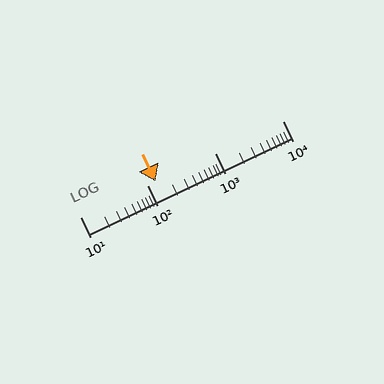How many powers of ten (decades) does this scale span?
The scale spans 3 decades, from 10 to 10000.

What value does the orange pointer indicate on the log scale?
The pointer indicates approximately 130.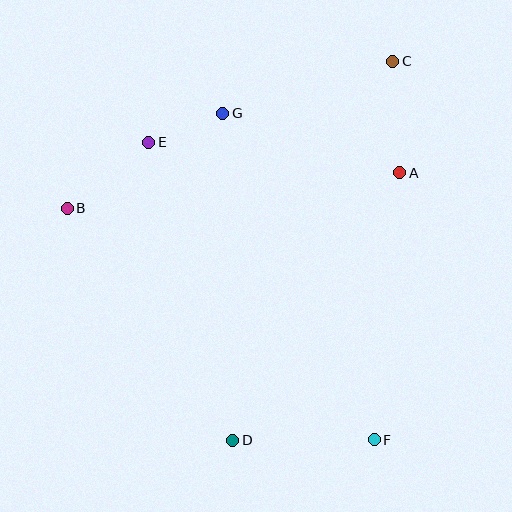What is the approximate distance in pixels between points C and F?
The distance between C and F is approximately 379 pixels.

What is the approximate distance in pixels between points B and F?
The distance between B and F is approximately 385 pixels.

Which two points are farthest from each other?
Points C and D are farthest from each other.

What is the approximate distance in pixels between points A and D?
The distance between A and D is approximately 315 pixels.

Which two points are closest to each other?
Points E and G are closest to each other.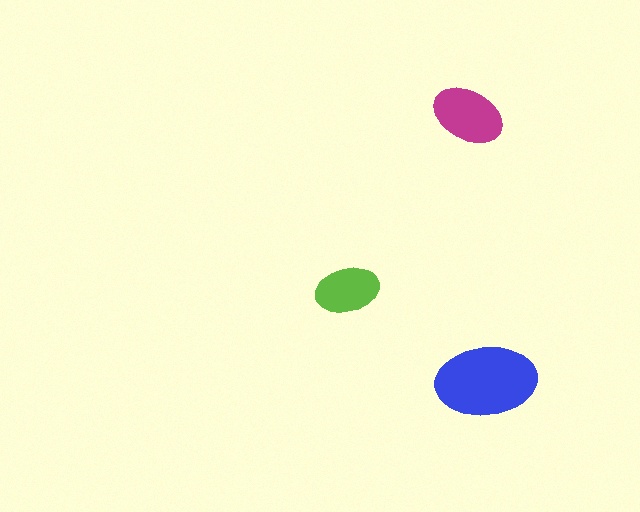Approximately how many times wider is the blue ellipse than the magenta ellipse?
About 1.5 times wider.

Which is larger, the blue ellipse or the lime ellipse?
The blue one.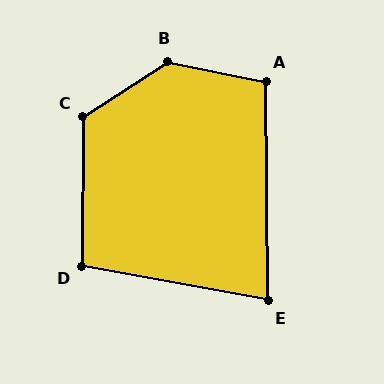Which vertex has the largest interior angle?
B, at approximately 135 degrees.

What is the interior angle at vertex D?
Approximately 100 degrees (obtuse).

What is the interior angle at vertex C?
Approximately 123 degrees (obtuse).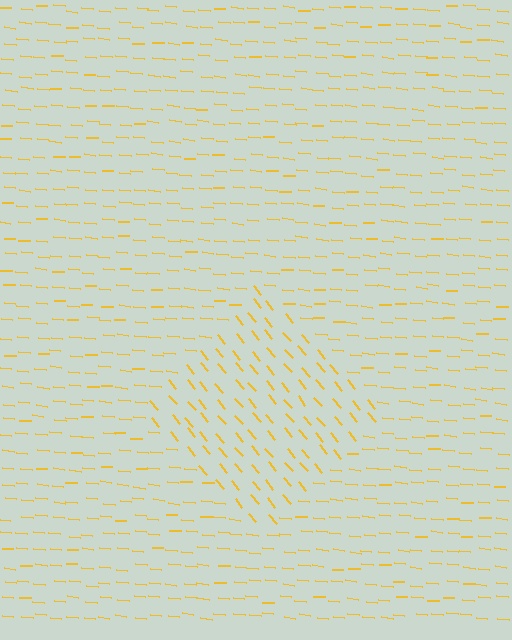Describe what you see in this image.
The image is filled with small yellow line segments. A diamond region in the image has lines oriented differently from the surrounding lines, creating a visible texture boundary.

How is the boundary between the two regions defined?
The boundary is defined purely by a change in line orientation (approximately 45 degrees difference). All lines are the same color and thickness.